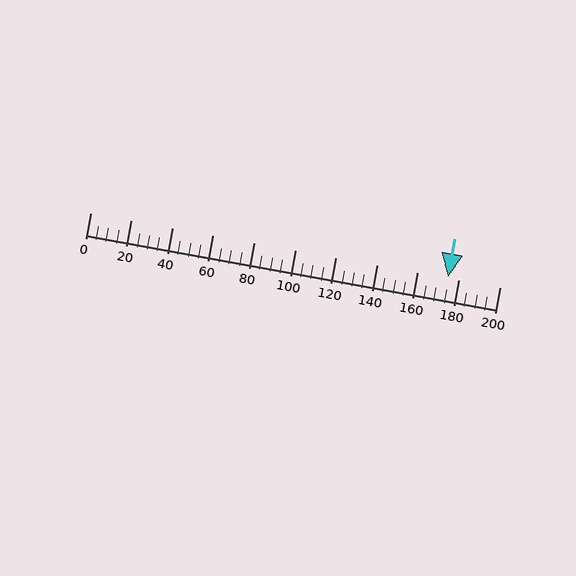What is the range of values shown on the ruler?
The ruler shows values from 0 to 200.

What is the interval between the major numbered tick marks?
The major tick marks are spaced 20 units apart.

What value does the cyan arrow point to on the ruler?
The cyan arrow points to approximately 175.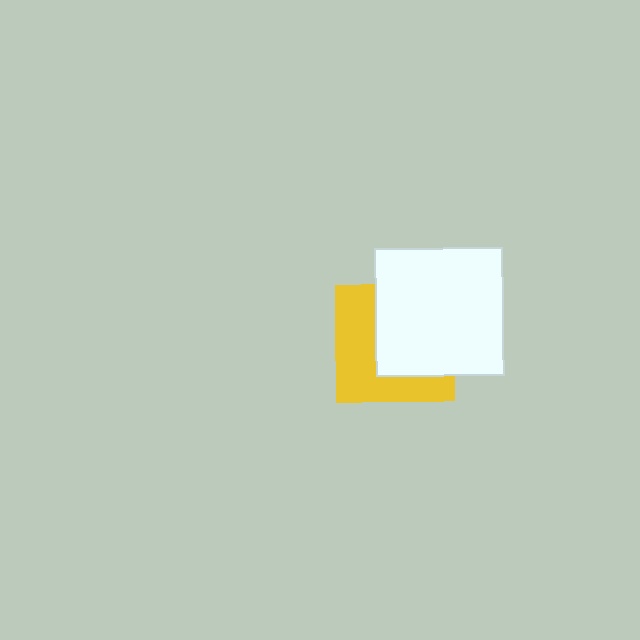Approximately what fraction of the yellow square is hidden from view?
Roughly 52% of the yellow square is hidden behind the white square.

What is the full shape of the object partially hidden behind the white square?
The partially hidden object is a yellow square.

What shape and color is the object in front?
The object in front is a white square.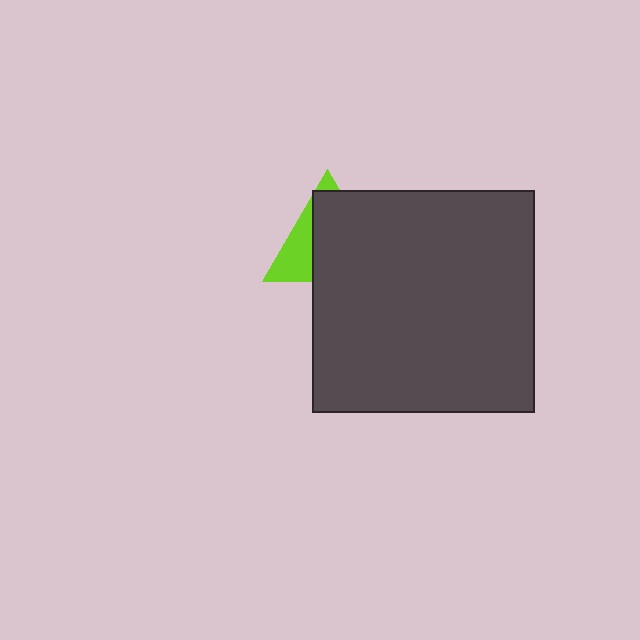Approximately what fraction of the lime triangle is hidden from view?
Roughly 68% of the lime triangle is hidden behind the dark gray square.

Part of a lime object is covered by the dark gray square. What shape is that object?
It is a triangle.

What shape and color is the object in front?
The object in front is a dark gray square.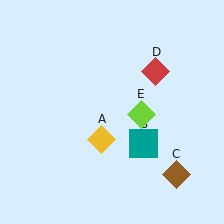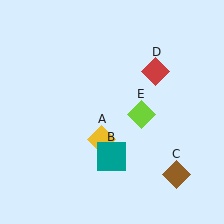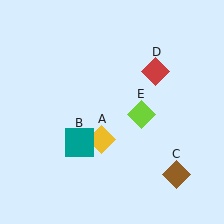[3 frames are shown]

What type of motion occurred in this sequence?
The teal square (object B) rotated clockwise around the center of the scene.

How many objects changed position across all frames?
1 object changed position: teal square (object B).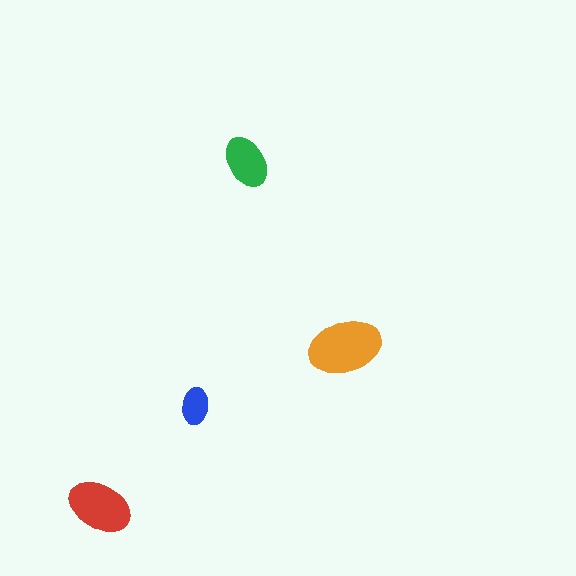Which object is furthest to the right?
The orange ellipse is rightmost.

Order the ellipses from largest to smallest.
the orange one, the red one, the green one, the blue one.